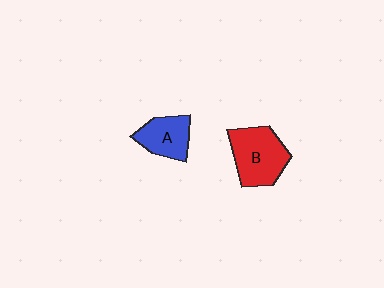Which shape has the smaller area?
Shape A (blue).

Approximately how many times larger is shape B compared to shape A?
Approximately 1.5 times.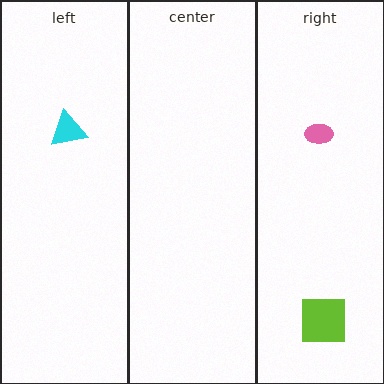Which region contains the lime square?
The right region.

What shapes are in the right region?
The lime square, the pink ellipse.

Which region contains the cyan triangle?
The left region.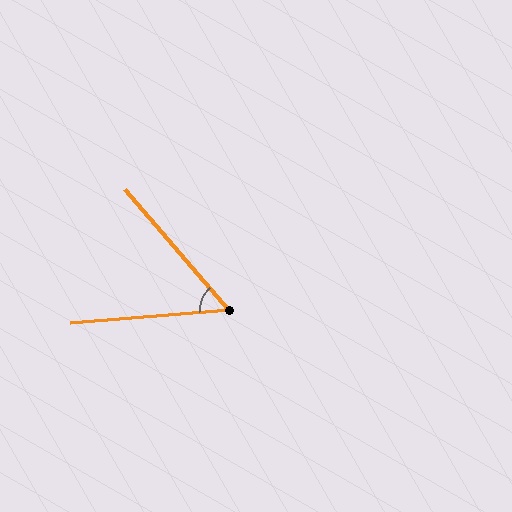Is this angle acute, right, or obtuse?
It is acute.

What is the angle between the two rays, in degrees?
Approximately 54 degrees.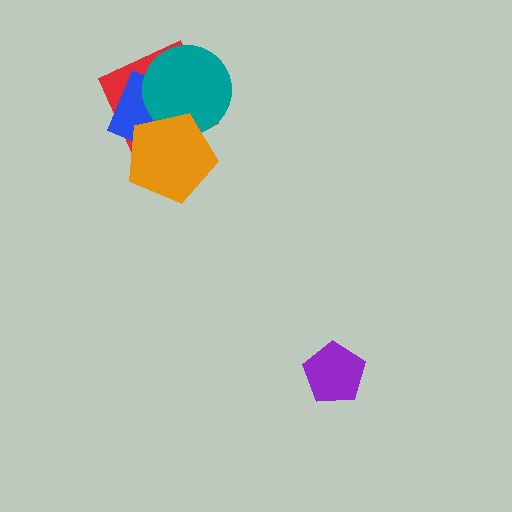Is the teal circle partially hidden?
Yes, it is partially covered by another shape.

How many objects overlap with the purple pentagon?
0 objects overlap with the purple pentagon.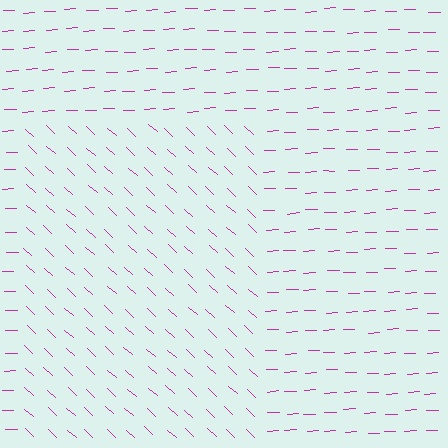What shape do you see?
I see a rectangle.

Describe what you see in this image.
The image is filled with small magenta line segments. A rectangle region in the image has lines oriented differently from the surrounding lines, creating a visible texture boundary.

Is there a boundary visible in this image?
Yes, there is a texture boundary formed by a change in line orientation.